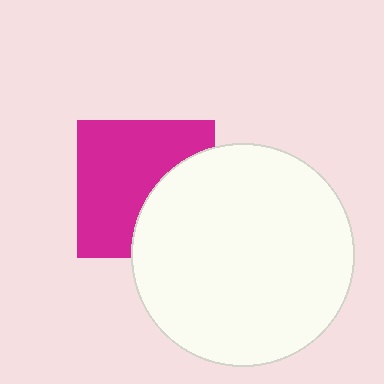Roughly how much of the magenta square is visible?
About half of it is visible (roughly 63%).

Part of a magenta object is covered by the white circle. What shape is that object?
It is a square.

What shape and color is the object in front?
The object in front is a white circle.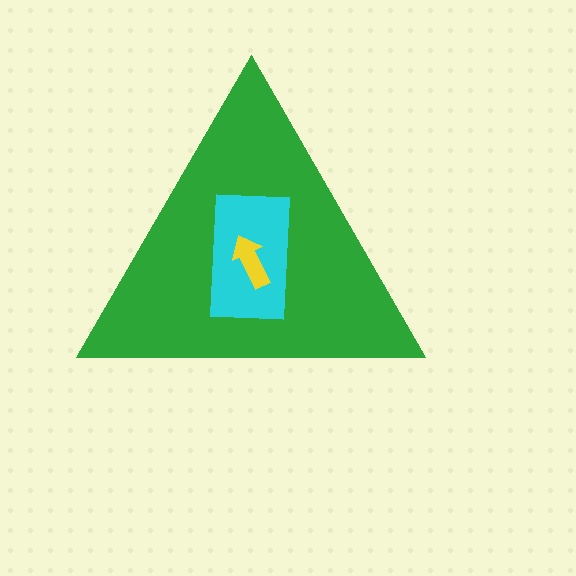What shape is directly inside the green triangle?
The cyan rectangle.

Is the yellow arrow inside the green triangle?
Yes.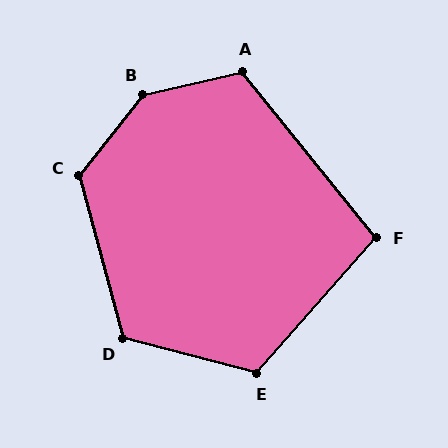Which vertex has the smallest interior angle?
F, at approximately 100 degrees.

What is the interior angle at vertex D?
Approximately 120 degrees (obtuse).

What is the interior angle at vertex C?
Approximately 127 degrees (obtuse).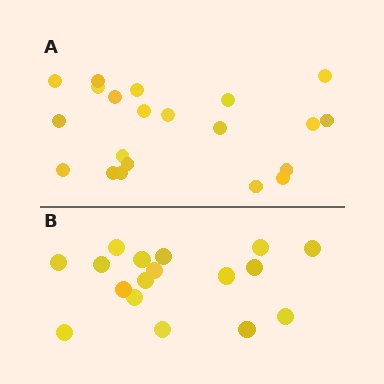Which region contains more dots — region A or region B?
Region A (the top region) has more dots.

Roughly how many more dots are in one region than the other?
Region A has about 4 more dots than region B.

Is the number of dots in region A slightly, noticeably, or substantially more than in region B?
Region A has only slightly more — the two regions are fairly close. The ratio is roughly 1.2 to 1.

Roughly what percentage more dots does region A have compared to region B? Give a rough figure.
About 25% more.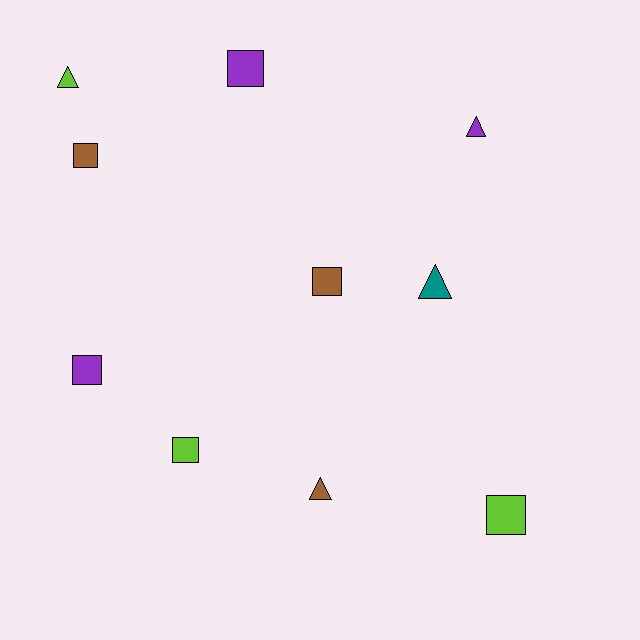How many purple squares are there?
There are 2 purple squares.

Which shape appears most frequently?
Square, with 6 objects.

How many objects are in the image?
There are 10 objects.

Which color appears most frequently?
Brown, with 3 objects.